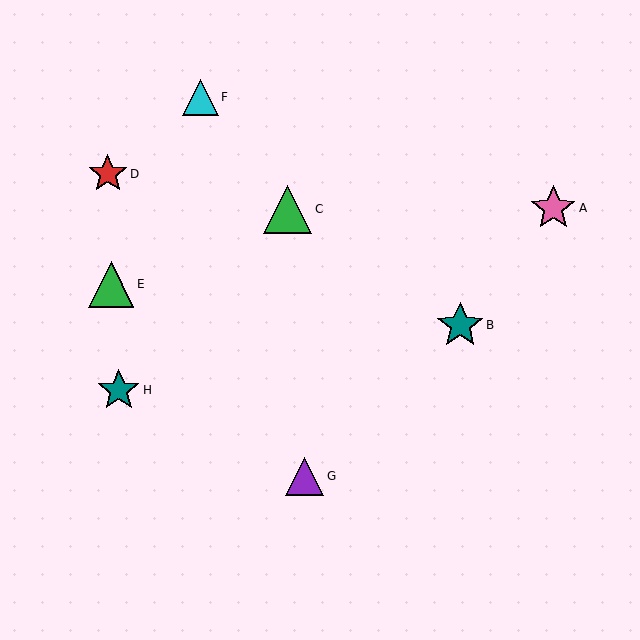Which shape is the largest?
The green triangle (labeled C) is the largest.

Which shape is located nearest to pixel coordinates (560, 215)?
The pink star (labeled A) at (553, 208) is nearest to that location.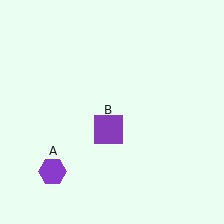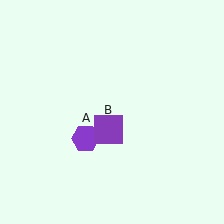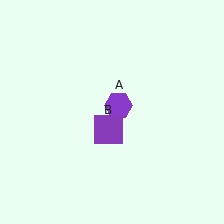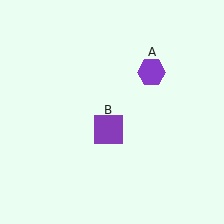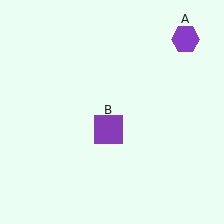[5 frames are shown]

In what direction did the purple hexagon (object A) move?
The purple hexagon (object A) moved up and to the right.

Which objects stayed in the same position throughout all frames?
Purple square (object B) remained stationary.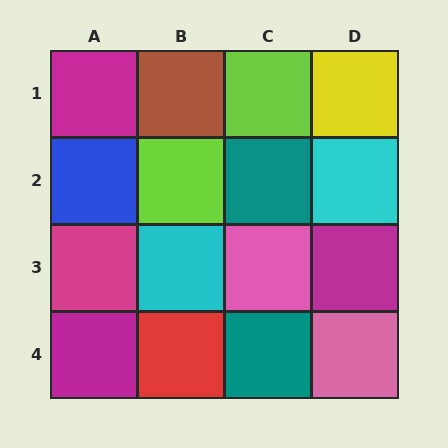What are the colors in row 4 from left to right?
Magenta, red, teal, pink.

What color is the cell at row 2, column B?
Lime.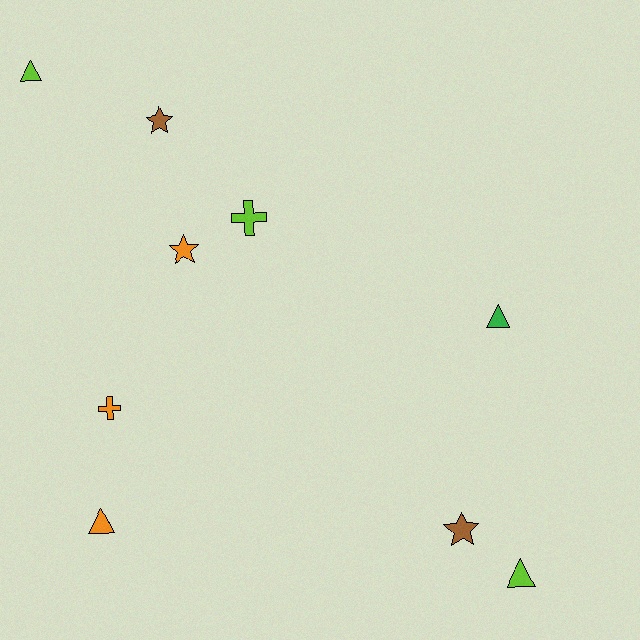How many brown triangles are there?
There are no brown triangles.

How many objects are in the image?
There are 9 objects.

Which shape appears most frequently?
Triangle, with 4 objects.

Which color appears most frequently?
Orange, with 3 objects.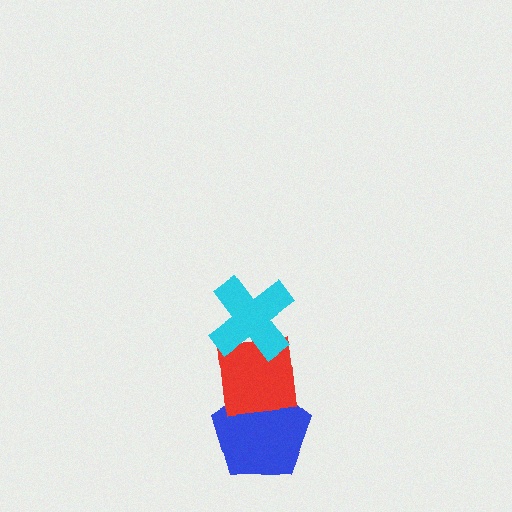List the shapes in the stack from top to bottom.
From top to bottom: the cyan cross, the red square, the blue pentagon.